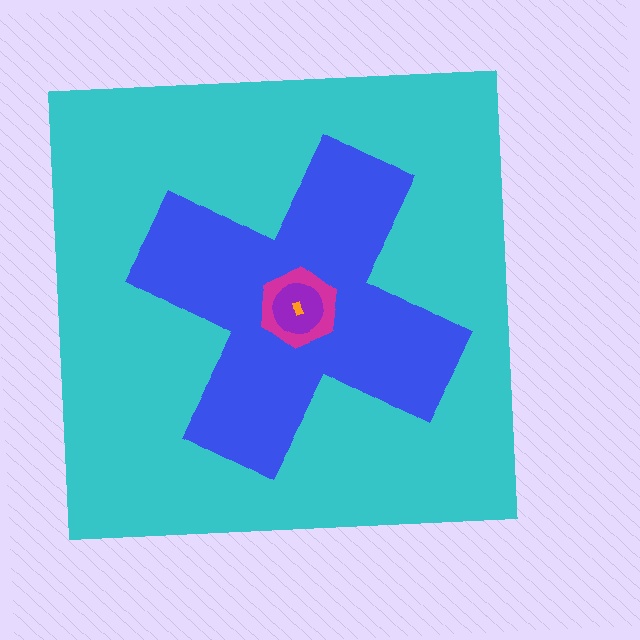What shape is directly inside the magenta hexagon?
The purple circle.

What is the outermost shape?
The cyan square.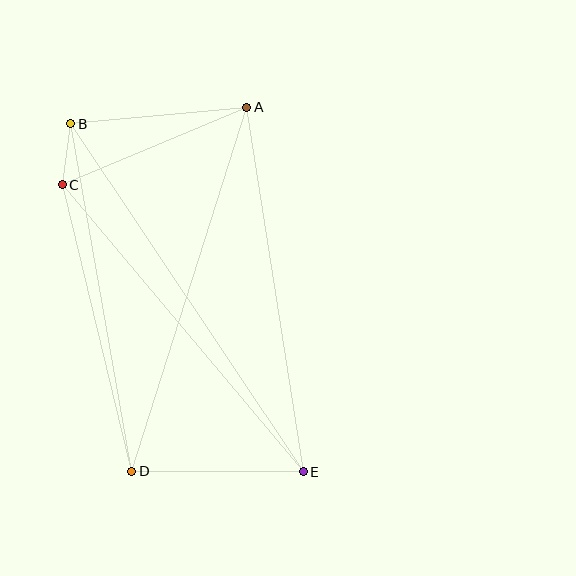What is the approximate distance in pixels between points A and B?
The distance between A and B is approximately 177 pixels.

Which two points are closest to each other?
Points B and C are closest to each other.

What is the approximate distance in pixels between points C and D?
The distance between C and D is approximately 295 pixels.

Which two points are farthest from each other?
Points B and E are farthest from each other.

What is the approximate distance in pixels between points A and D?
The distance between A and D is approximately 382 pixels.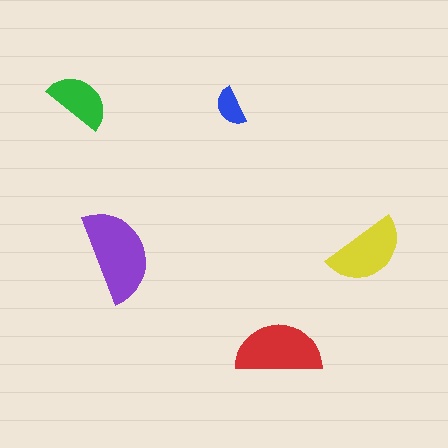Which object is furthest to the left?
The green semicircle is leftmost.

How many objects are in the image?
There are 5 objects in the image.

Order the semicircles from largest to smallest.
the purple one, the red one, the yellow one, the green one, the blue one.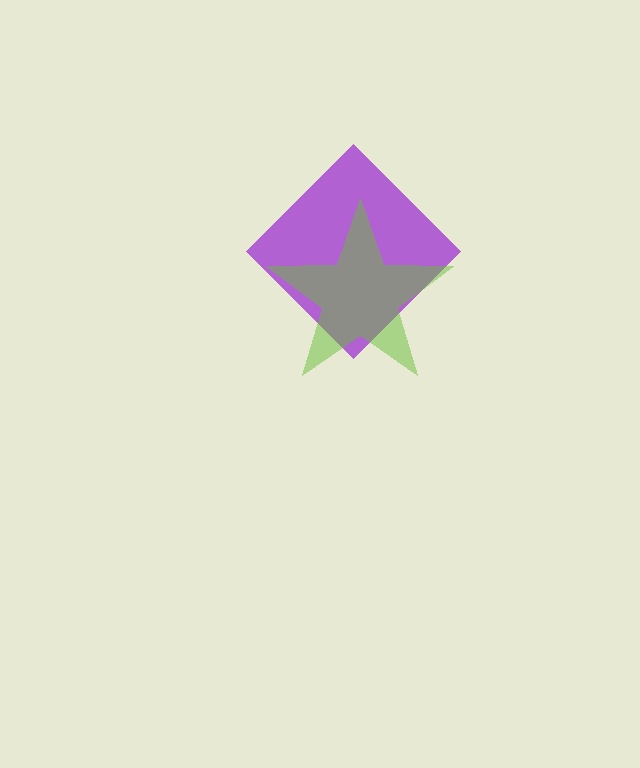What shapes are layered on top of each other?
The layered shapes are: a purple diamond, a lime star.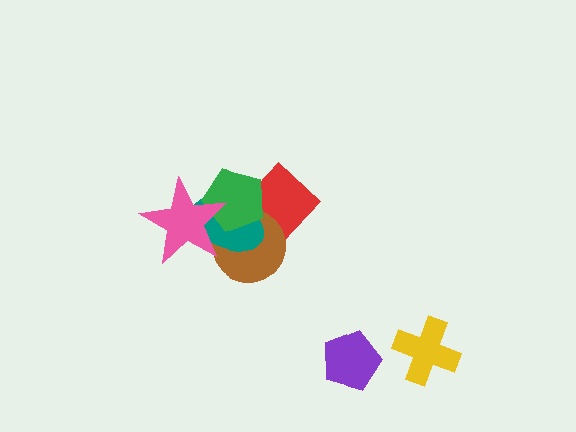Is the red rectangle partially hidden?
Yes, it is partially covered by another shape.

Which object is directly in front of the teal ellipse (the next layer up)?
The green pentagon is directly in front of the teal ellipse.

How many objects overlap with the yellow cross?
0 objects overlap with the yellow cross.